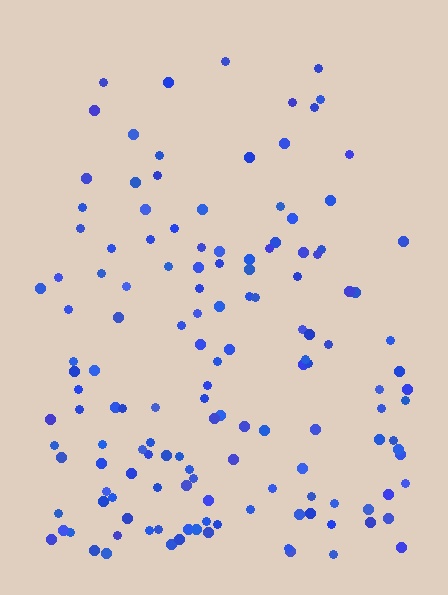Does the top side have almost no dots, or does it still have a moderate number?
Still a moderate number, just noticeably fewer than the bottom.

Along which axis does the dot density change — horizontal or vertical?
Vertical.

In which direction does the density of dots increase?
From top to bottom, with the bottom side densest.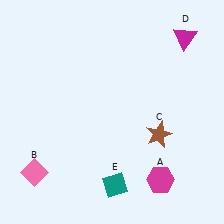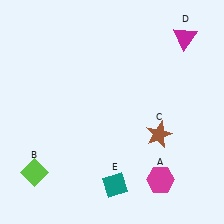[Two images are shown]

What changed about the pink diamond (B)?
In Image 1, B is pink. In Image 2, it changed to lime.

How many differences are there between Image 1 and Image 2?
There is 1 difference between the two images.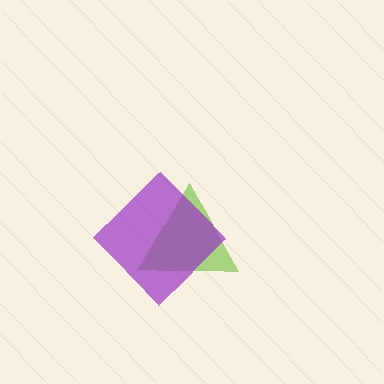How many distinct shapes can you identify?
There are 2 distinct shapes: a lime triangle, a purple diamond.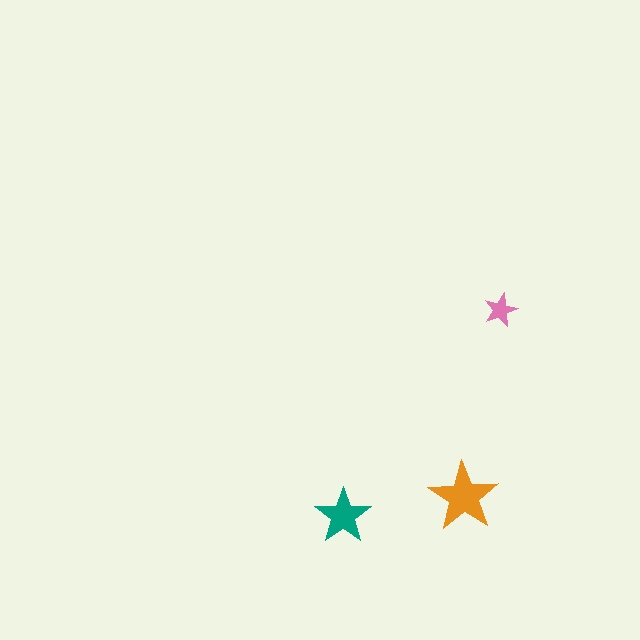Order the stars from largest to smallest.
the orange one, the teal one, the pink one.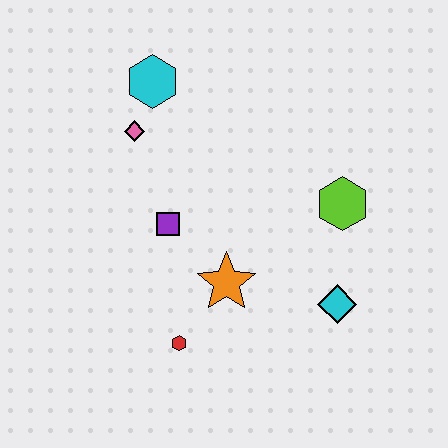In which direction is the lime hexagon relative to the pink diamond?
The lime hexagon is to the right of the pink diamond.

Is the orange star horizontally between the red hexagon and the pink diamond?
No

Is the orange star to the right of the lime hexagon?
No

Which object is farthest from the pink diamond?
The cyan diamond is farthest from the pink diamond.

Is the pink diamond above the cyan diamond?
Yes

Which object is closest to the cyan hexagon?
The pink diamond is closest to the cyan hexagon.